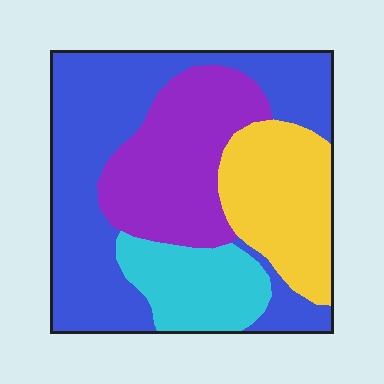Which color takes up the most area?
Blue, at roughly 40%.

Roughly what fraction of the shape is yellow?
Yellow covers about 20% of the shape.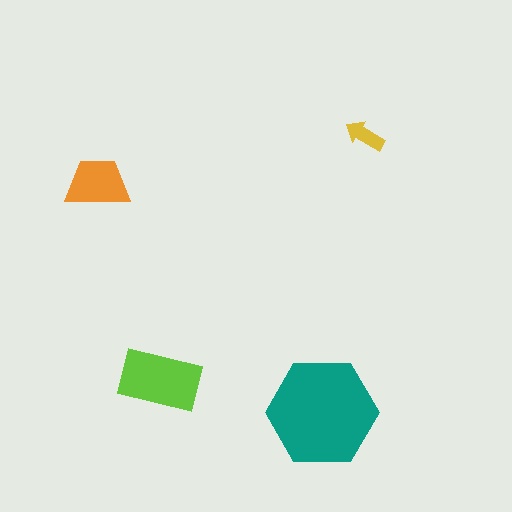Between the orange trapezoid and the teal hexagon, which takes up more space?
The teal hexagon.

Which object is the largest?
The teal hexagon.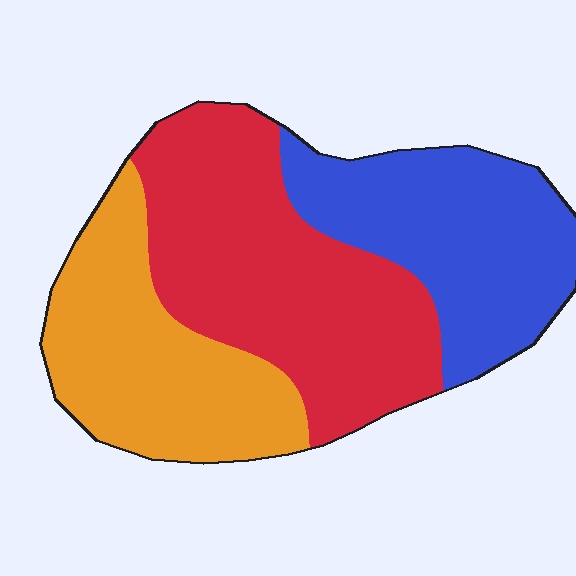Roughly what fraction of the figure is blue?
Blue covers around 30% of the figure.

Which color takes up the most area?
Red, at roughly 40%.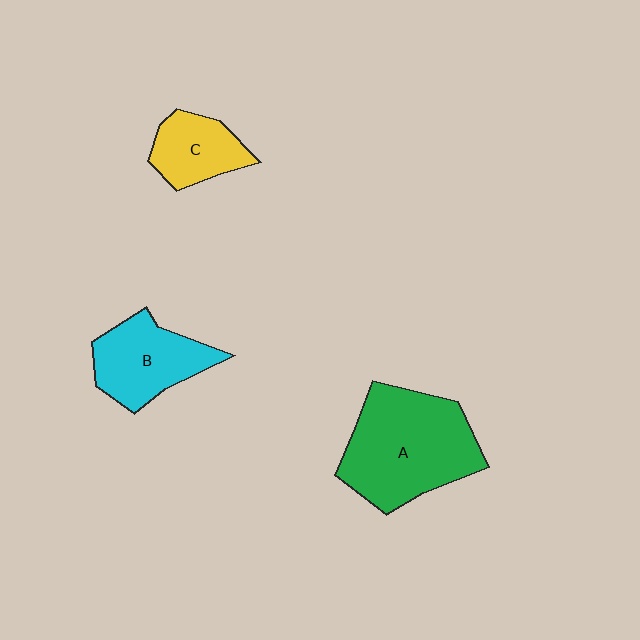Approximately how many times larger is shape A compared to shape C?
Approximately 2.3 times.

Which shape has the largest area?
Shape A (green).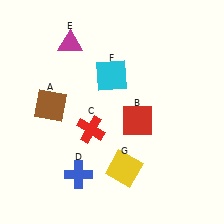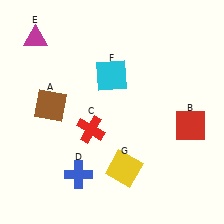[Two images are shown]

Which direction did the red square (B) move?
The red square (B) moved right.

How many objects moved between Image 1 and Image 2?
2 objects moved between the two images.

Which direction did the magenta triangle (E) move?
The magenta triangle (E) moved left.